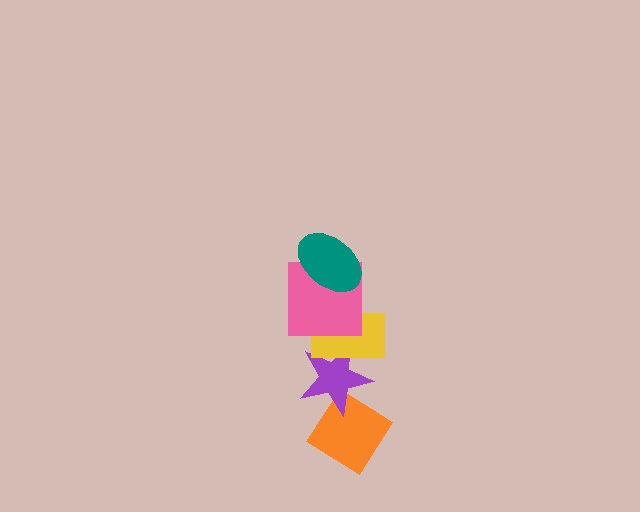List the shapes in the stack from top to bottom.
From top to bottom: the teal ellipse, the pink square, the yellow rectangle, the purple star, the orange diamond.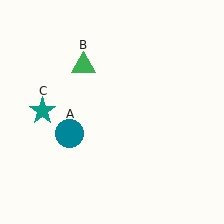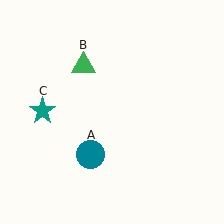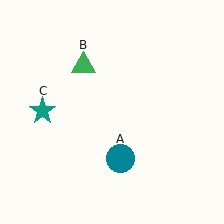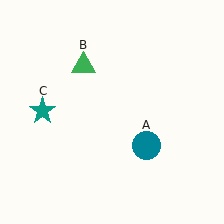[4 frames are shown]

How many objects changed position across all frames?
1 object changed position: teal circle (object A).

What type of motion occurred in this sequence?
The teal circle (object A) rotated counterclockwise around the center of the scene.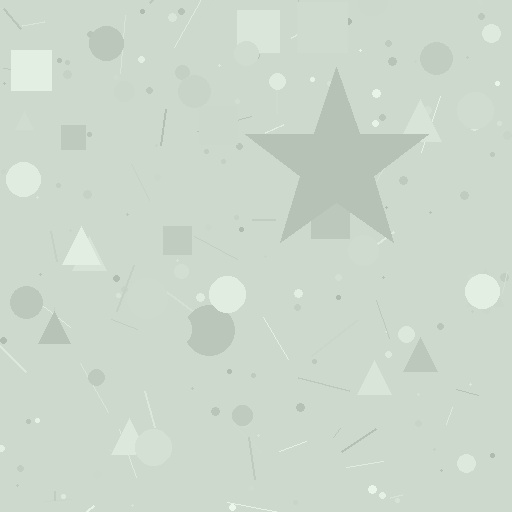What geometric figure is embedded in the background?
A star is embedded in the background.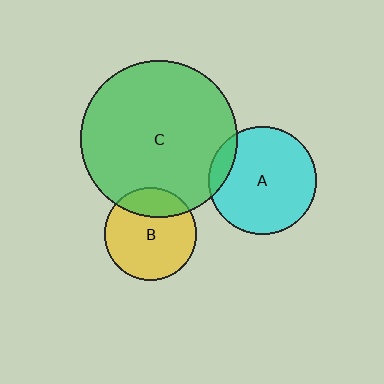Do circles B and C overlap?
Yes.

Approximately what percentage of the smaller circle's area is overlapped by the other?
Approximately 25%.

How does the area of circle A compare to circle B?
Approximately 1.4 times.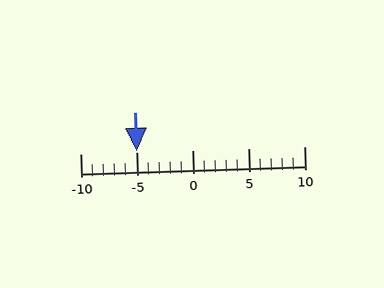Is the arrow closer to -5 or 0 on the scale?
The arrow is closer to -5.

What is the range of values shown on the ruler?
The ruler shows values from -10 to 10.